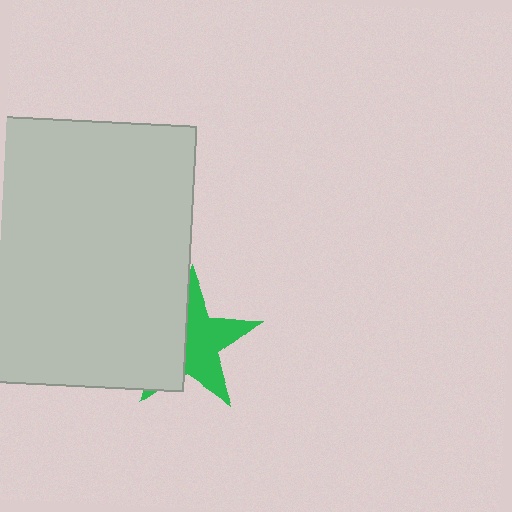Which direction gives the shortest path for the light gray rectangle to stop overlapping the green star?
Moving left gives the shortest separation.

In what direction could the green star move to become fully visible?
The green star could move right. That would shift it out from behind the light gray rectangle entirely.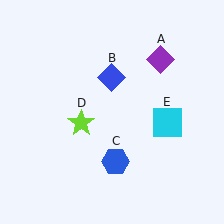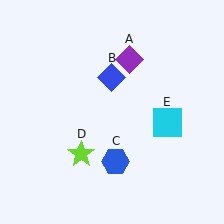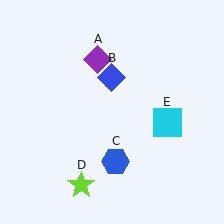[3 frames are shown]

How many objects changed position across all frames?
2 objects changed position: purple diamond (object A), lime star (object D).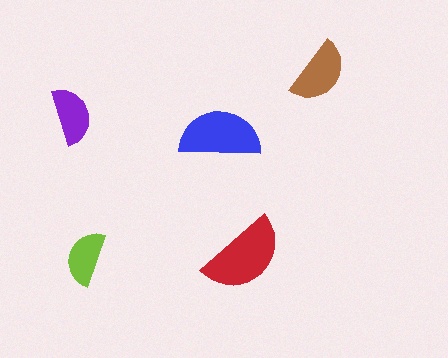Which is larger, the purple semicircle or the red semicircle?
The red one.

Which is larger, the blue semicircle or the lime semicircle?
The blue one.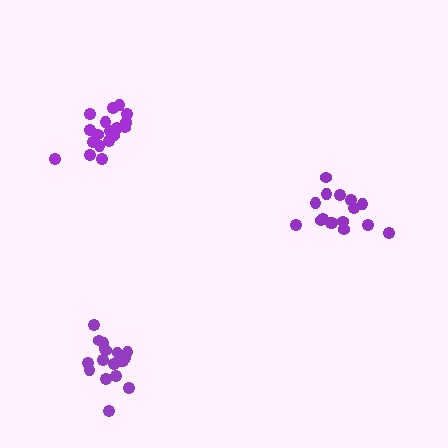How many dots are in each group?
Group 1: 18 dots, Group 2: 18 dots, Group 3: 16 dots (52 total).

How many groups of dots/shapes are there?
There are 3 groups.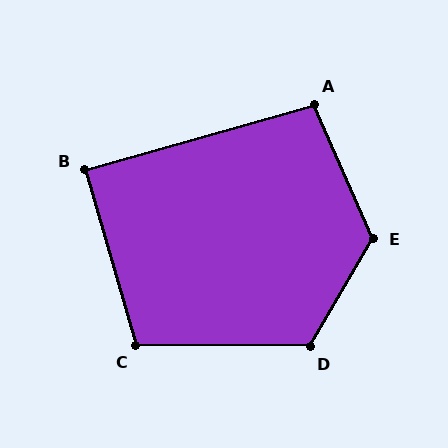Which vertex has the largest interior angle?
E, at approximately 126 degrees.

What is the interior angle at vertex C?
Approximately 107 degrees (obtuse).